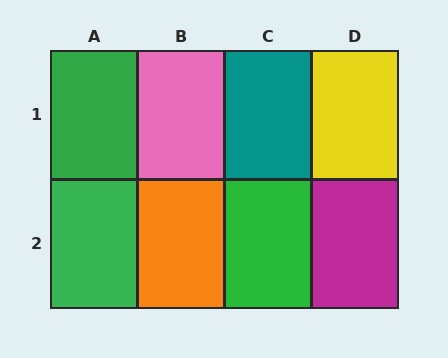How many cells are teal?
1 cell is teal.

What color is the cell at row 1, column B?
Pink.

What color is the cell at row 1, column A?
Green.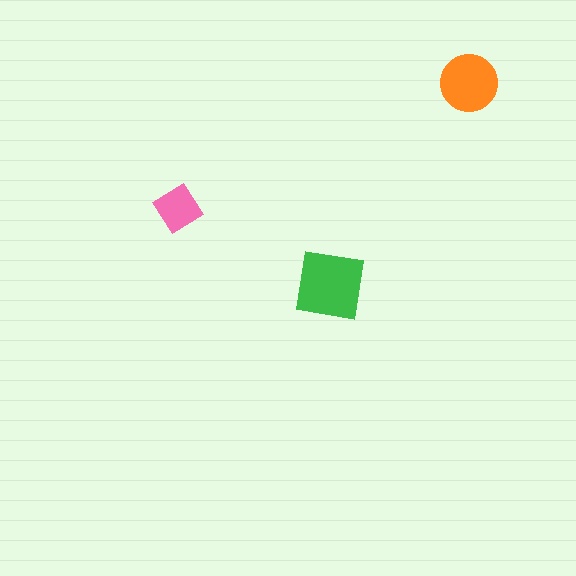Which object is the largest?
The green square.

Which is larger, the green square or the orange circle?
The green square.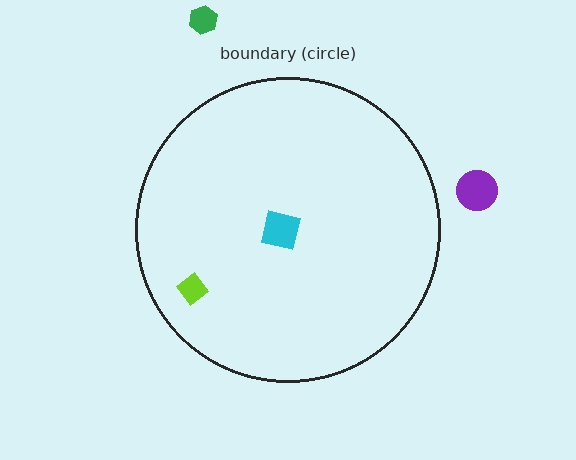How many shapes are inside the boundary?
2 inside, 2 outside.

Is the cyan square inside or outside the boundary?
Inside.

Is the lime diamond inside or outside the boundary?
Inside.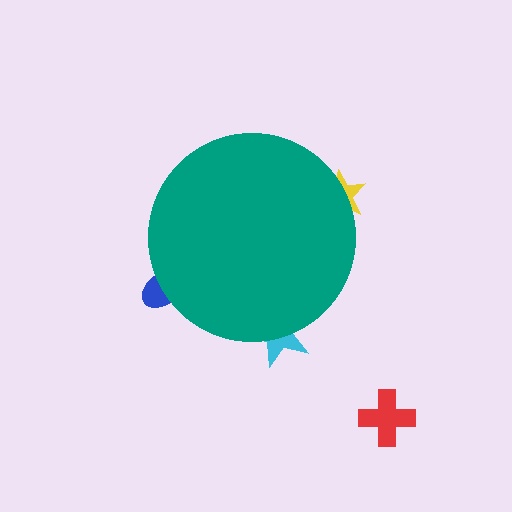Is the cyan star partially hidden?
Yes, the cyan star is partially hidden behind the teal circle.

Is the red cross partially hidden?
No, the red cross is fully visible.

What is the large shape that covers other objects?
A teal circle.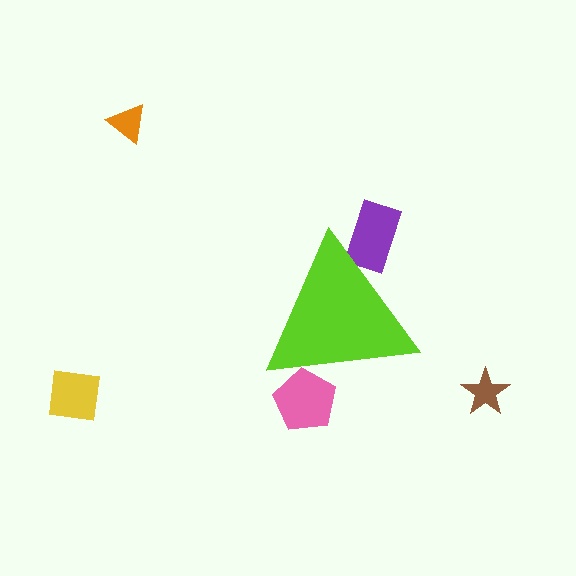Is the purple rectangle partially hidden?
Yes, the purple rectangle is partially hidden behind the lime triangle.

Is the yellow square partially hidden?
No, the yellow square is fully visible.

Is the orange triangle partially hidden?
No, the orange triangle is fully visible.